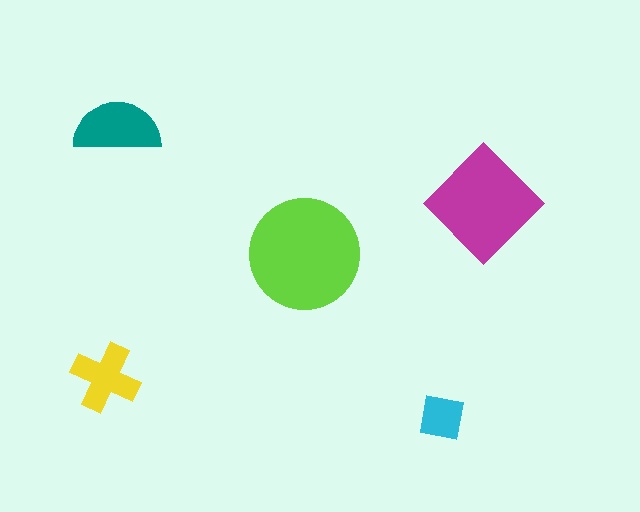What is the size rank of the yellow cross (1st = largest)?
4th.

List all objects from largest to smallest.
The lime circle, the magenta diamond, the teal semicircle, the yellow cross, the cyan square.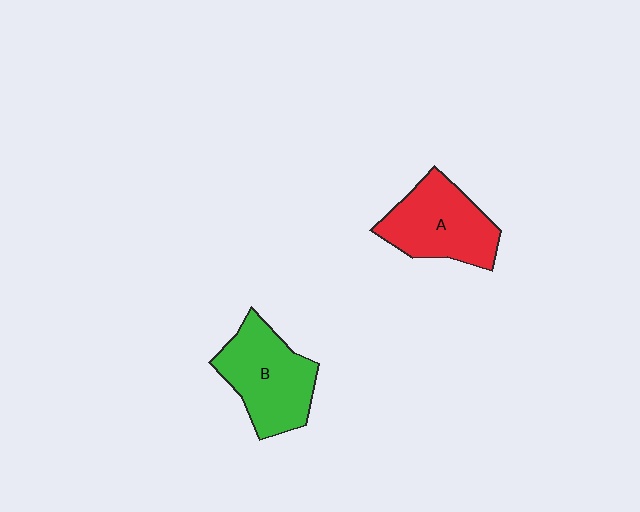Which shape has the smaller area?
Shape A (red).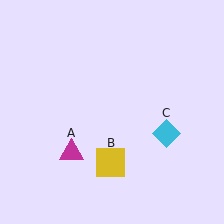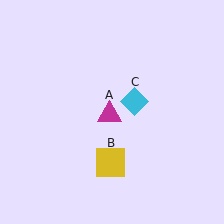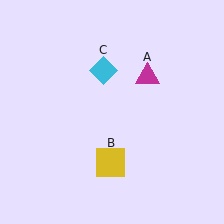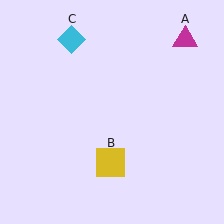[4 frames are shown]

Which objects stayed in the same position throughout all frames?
Yellow square (object B) remained stationary.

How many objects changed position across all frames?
2 objects changed position: magenta triangle (object A), cyan diamond (object C).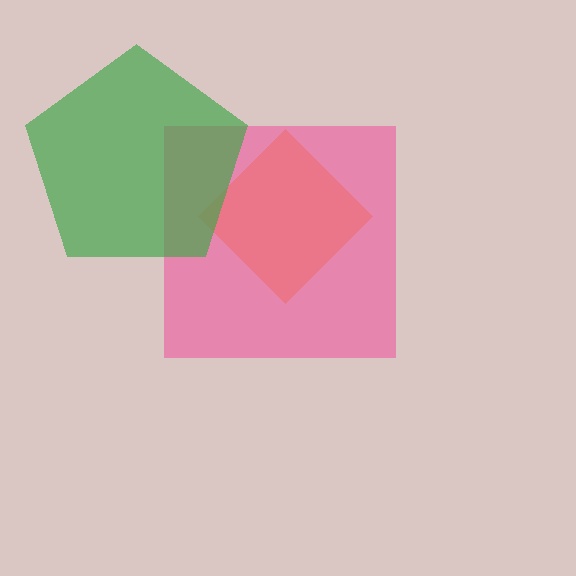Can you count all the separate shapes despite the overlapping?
Yes, there are 3 separate shapes.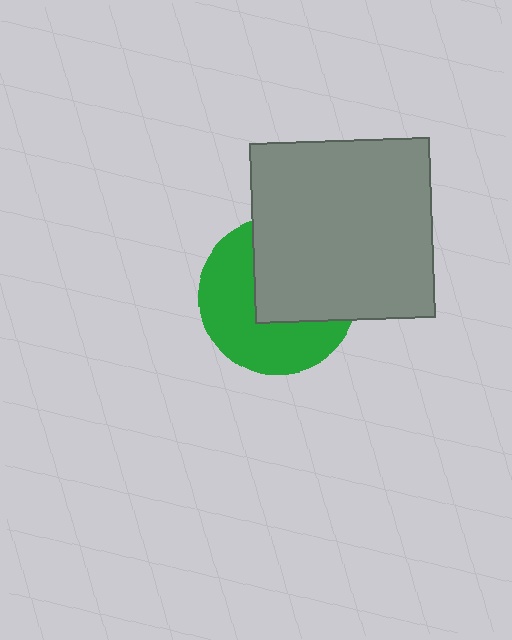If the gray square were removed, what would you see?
You would see the complete green circle.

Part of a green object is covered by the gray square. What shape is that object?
It is a circle.